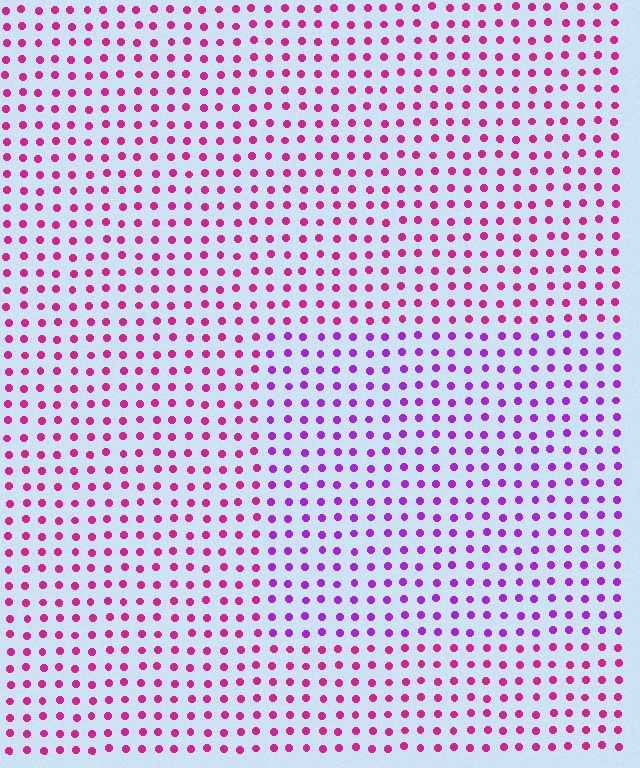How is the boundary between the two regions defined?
The boundary is defined purely by a slight shift in hue (about 38 degrees). Spacing, size, and orientation are identical on both sides.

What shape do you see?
I see a rectangle.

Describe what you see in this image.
The image is filled with small magenta elements in a uniform arrangement. A rectangle-shaped region is visible where the elements are tinted to a slightly different hue, forming a subtle color boundary.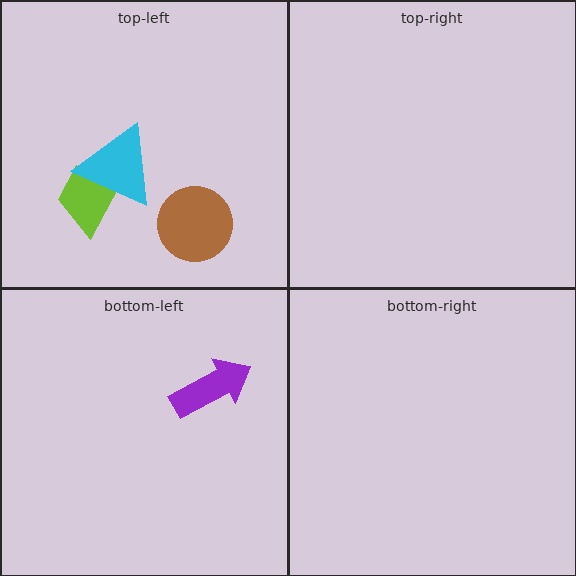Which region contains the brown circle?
The top-left region.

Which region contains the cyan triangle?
The top-left region.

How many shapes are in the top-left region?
3.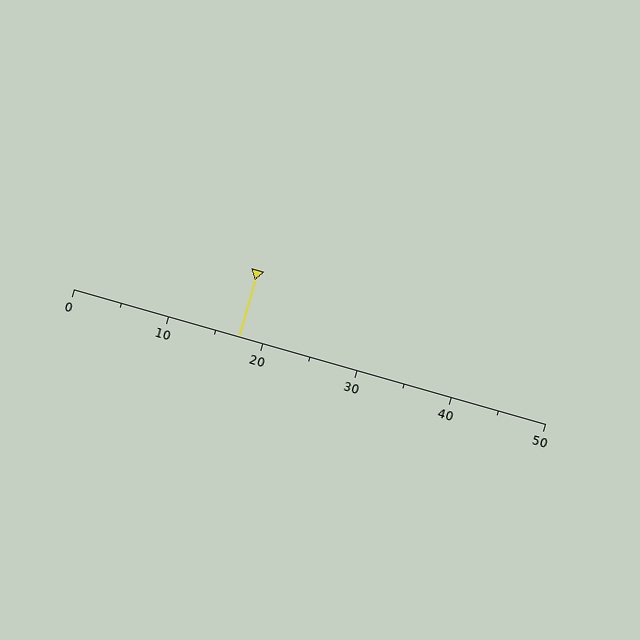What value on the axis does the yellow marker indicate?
The marker indicates approximately 17.5.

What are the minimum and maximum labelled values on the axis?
The axis runs from 0 to 50.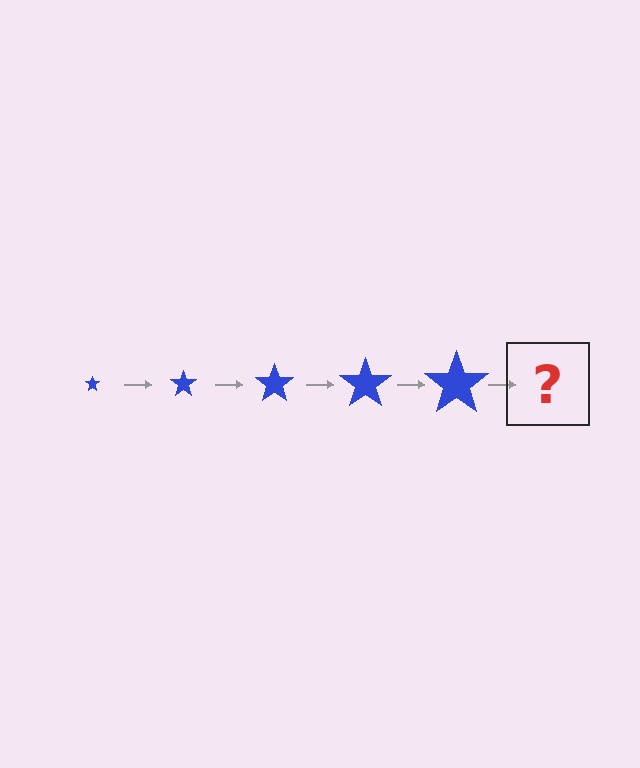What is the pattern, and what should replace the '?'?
The pattern is that the star gets progressively larger each step. The '?' should be a blue star, larger than the previous one.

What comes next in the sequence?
The next element should be a blue star, larger than the previous one.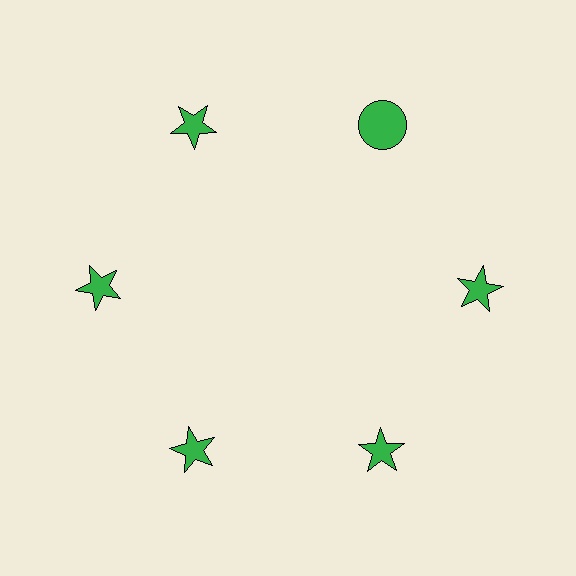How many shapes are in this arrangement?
There are 6 shapes arranged in a ring pattern.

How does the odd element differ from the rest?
It has a different shape: circle instead of star.